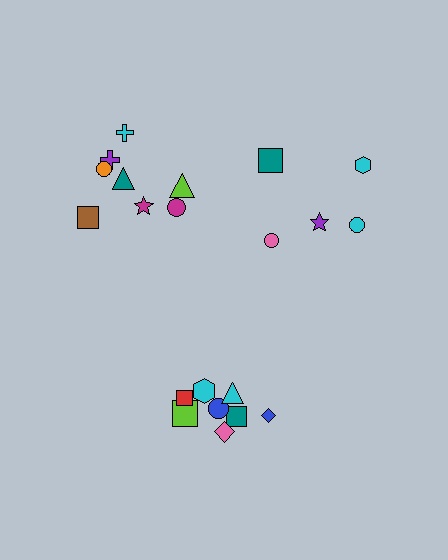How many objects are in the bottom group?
There are 8 objects.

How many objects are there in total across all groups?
There are 21 objects.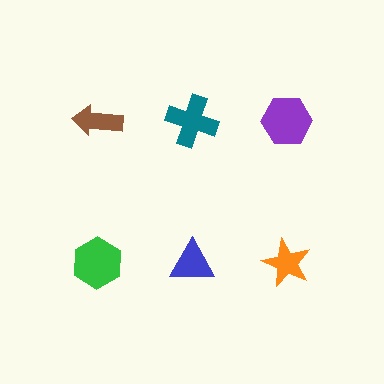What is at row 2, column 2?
A blue triangle.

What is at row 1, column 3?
A purple hexagon.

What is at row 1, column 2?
A teal cross.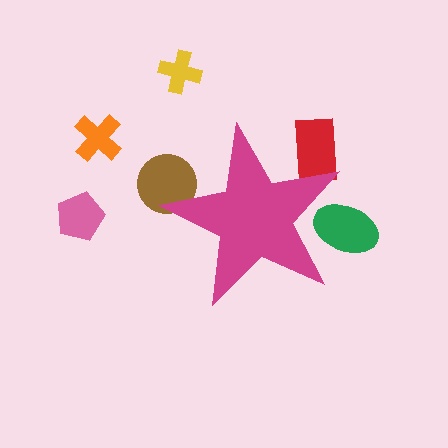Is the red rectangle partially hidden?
Yes, the red rectangle is partially hidden behind the magenta star.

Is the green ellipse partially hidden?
Yes, the green ellipse is partially hidden behind the magenta star.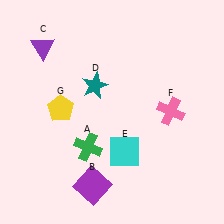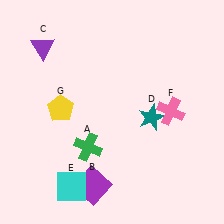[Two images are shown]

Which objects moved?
The objects that moved are: the teal star (D), the cyan square (E).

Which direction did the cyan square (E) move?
The cyan square (E) moved left.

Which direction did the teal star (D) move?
The teal star (D) moved right.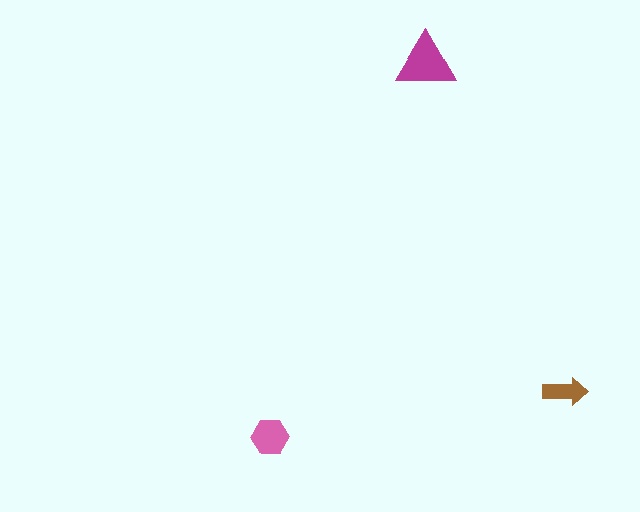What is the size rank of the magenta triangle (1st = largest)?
1st.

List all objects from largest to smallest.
The magenta triangle, the pink hexagon, the brown arrow.